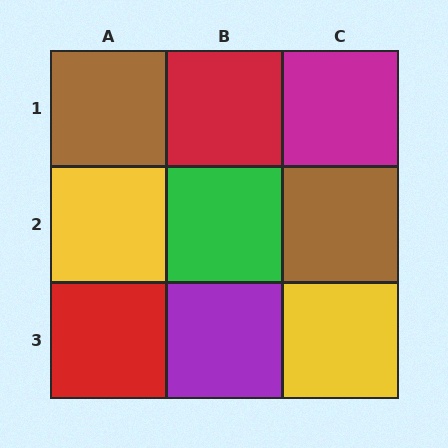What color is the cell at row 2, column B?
Green.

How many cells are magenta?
1 cell is magenta.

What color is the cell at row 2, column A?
Yellow.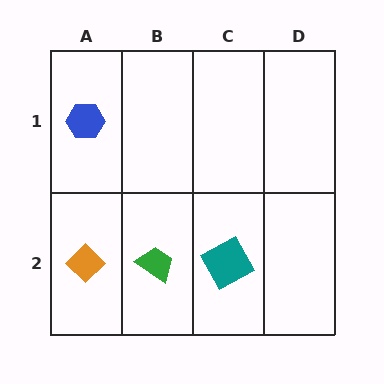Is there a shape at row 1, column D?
No, that cell is empty.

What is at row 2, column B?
A green trapezoid.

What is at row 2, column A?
An orange diamond.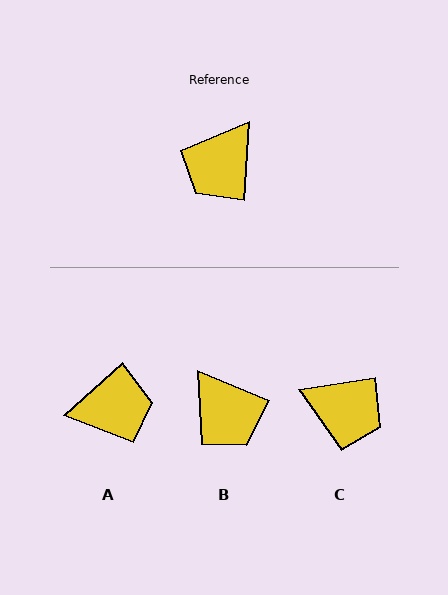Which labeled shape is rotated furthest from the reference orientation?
A, about 135 degrees away.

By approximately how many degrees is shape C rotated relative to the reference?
Approximately 103 degrees counter-clockwise.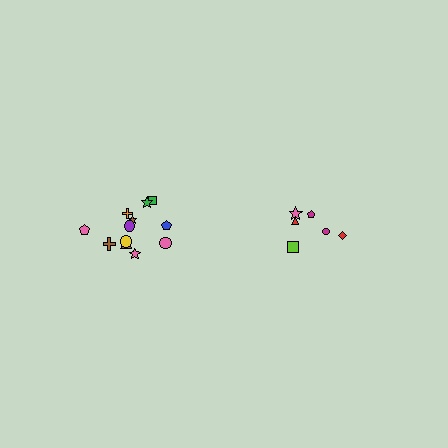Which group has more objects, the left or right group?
The left group.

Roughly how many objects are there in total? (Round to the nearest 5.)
Roughly 20 objects in total.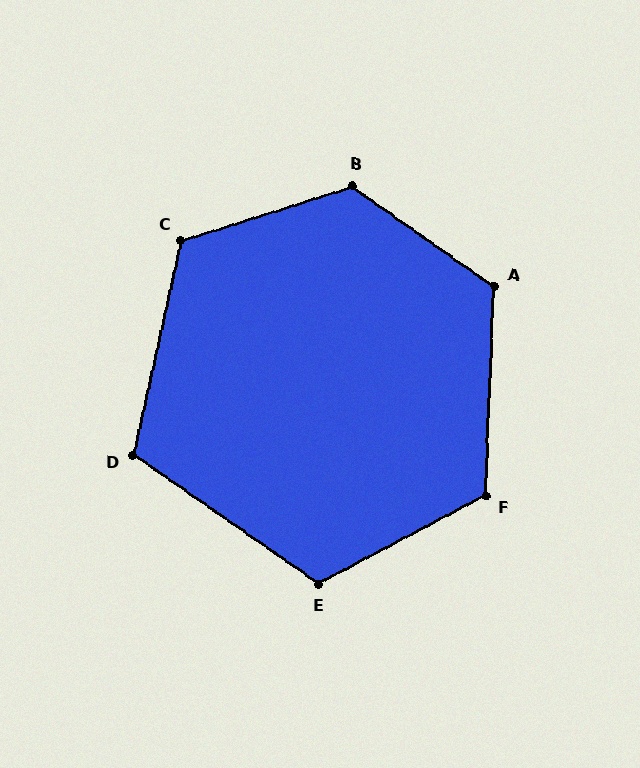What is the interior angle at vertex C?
Approximately 120 degrees (obtuse).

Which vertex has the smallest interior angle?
D, at approximately 112 degrees.